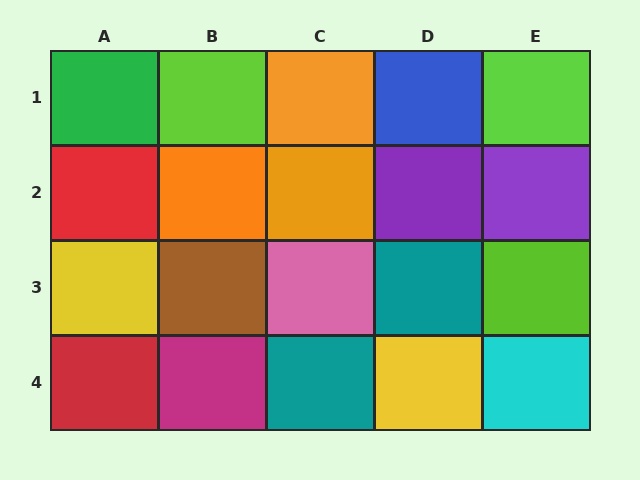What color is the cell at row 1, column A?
Green.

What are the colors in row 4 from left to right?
Red, magenta, teal, yellow, cyan.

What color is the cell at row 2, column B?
Orange.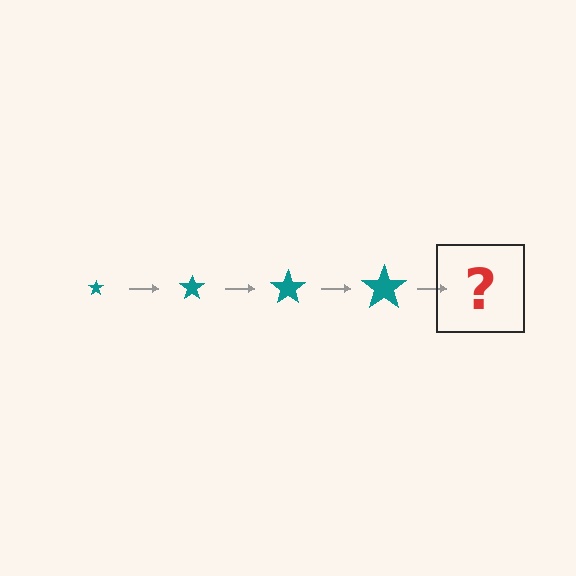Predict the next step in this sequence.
The next step is a teal star, larger than the previous one.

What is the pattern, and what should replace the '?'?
The pattern is that the star gets progressively larger each step. The '?' should be a teal star, larger than the previous one.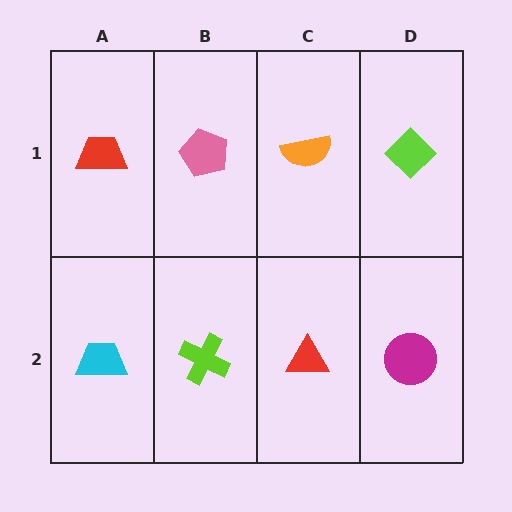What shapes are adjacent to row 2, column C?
An orange semicircle (row 1, column C), a lime cross (row 2, column B), a magenta circle (row 2, column D).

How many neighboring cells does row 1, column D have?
2.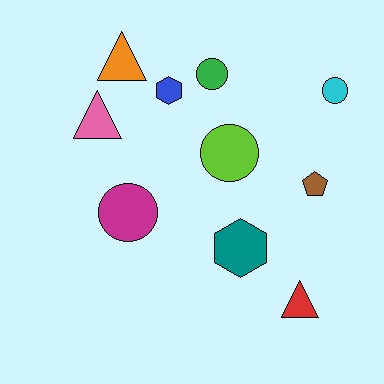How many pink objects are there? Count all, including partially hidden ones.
There is 1 pink object.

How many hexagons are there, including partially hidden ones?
There are 2 hexagons.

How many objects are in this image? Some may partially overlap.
There are 10 objects.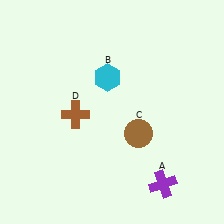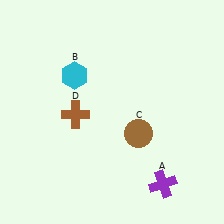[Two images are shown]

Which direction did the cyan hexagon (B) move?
The cyan hexagon (B) moved left.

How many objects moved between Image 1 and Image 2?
1 object moved between the two images.